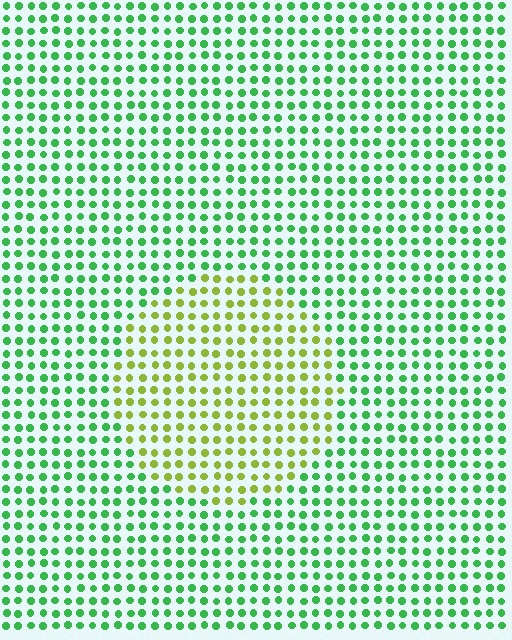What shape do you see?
I see a circle.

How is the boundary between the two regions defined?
The boundary is defined purely by a slight shift in hue (about 49 degrees). Spacing, size, and orientation are identical on both sides.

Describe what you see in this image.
The image is filled with small green elements in a uniform arrangement. A circle-shaped region is visible where the elements are tinted to a slightly different hue, forming a subtle color boundary.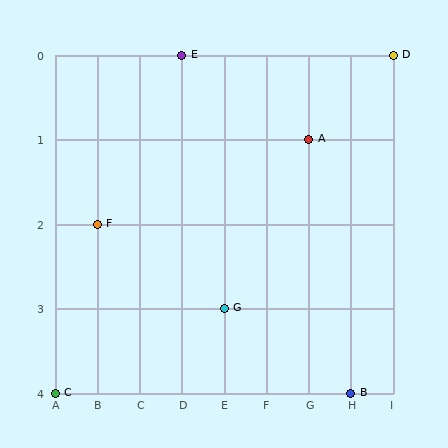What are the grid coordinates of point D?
Point D is at grid coordinates (I, 0).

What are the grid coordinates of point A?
Point A is at grid coordinates (G, 1).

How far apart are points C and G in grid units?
Points C and G are 4 columns and 1 row apart (about 4.1 grid units diagonally).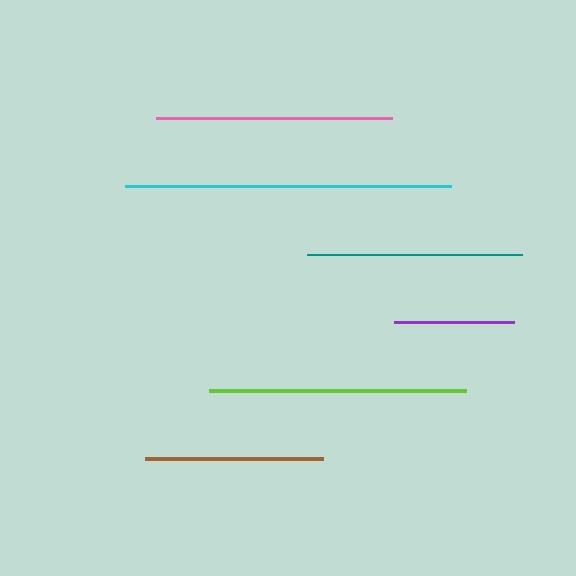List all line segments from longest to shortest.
From longest to shortest: cyan, lime, pink, teal, brown, purple.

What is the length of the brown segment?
The brown segment is approximately 178 pixels long.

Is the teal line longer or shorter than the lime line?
The lime line is longer than the teal line.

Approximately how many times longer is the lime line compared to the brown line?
The lime line is approximately 1.4 times the length of the brown line.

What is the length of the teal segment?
The teal segment is approximately 215 pixels long.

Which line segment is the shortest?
The purple line is the shortest at approximately 121 pixels.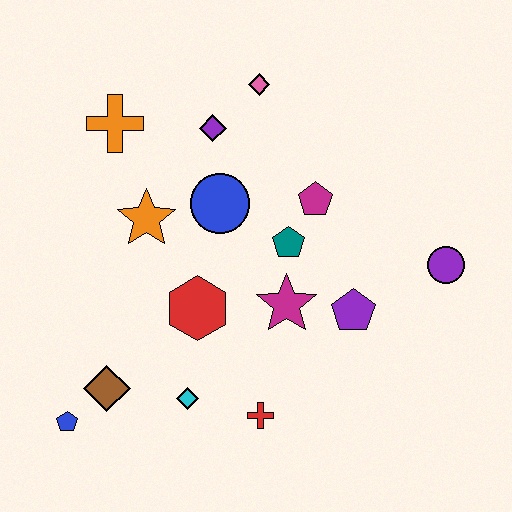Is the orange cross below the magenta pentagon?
No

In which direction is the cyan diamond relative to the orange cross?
The cyan diamond is below the orange cross.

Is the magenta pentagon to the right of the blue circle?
Yes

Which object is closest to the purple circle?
The purple pentagon is closest to the purple circle.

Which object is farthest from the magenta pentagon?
The blue pentagon is farthest from the magenta pentagon.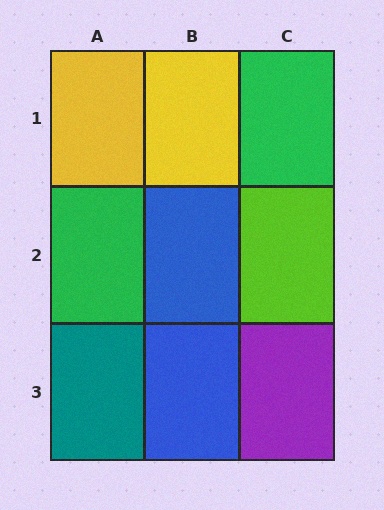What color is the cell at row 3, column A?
Teal.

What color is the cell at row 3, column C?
Purple.